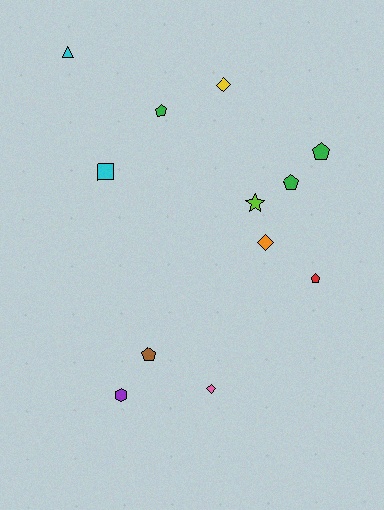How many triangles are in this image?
There is 1 triangle.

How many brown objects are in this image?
There is 1 brown object.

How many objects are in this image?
There are 12 objects.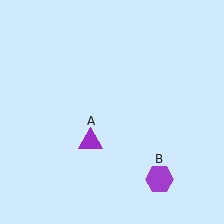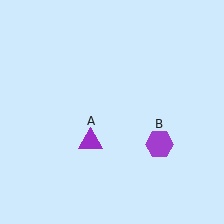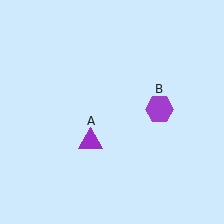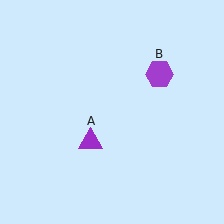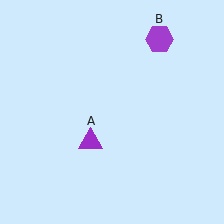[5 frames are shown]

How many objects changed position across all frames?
1 object changed position: purple hexagon (object B).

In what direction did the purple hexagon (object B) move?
The purple hexagon (object B) moved up.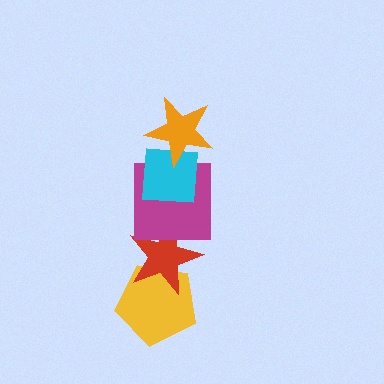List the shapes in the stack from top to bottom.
From top to bottom: the orange star, the cyan square, the magenta square, the red star, the yellow pentagon.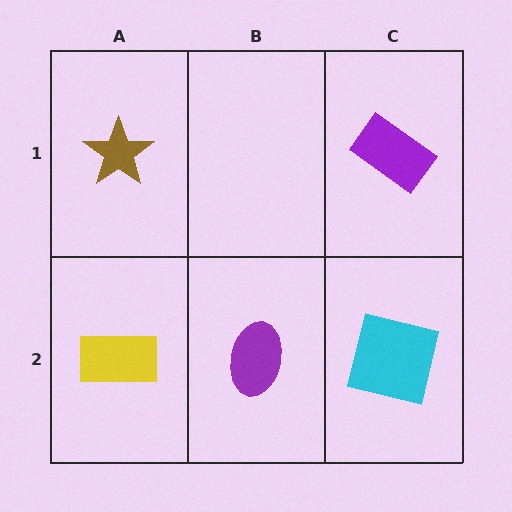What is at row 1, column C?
A purple rectangle.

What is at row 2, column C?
A cyan square.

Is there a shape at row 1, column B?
No, that cell is empty.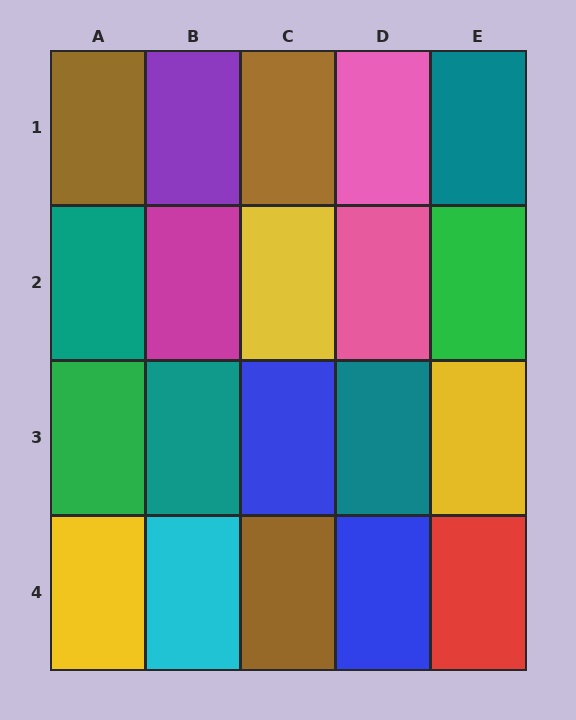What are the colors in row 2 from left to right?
Teal, magenta, yellow, pink, green.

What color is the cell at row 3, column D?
Teal.